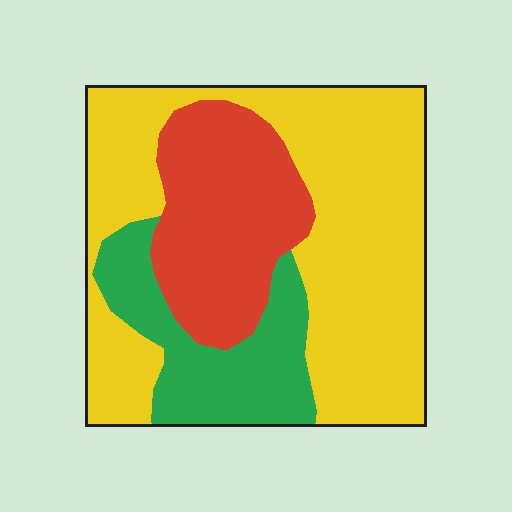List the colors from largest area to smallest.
From largest to smallest: yellow, red, green.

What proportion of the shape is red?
Red takes up less than a quarter of the shape.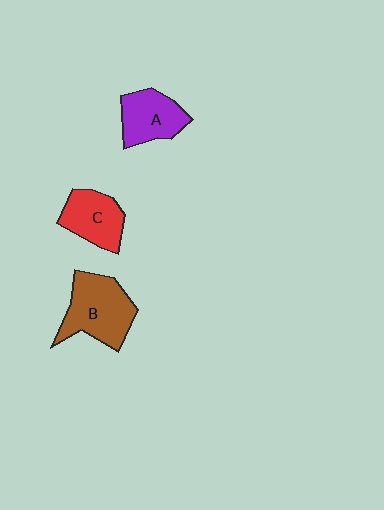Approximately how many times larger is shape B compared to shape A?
Approximately 1.4 times.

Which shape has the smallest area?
Shape C (red).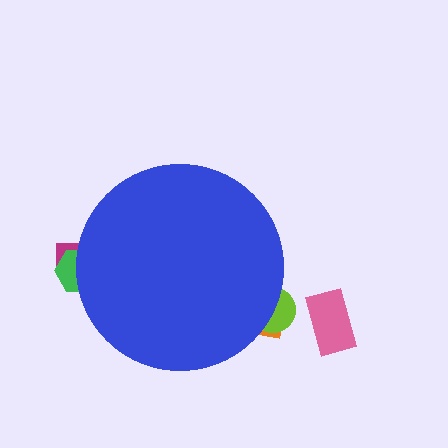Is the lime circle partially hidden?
Yes, the lime circle is partially hidden behind the blue circle.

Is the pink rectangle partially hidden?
No, the pink rectangle is fully visible.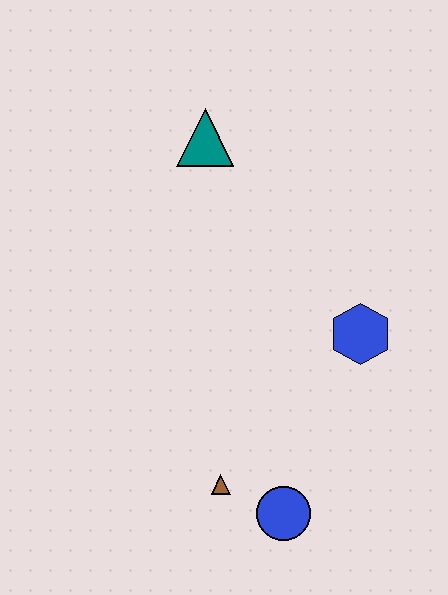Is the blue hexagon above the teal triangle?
No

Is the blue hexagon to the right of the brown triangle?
Yes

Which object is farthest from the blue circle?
The teal triangle is farthest from the blue circle.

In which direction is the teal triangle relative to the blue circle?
The teal triangle is above the blue circle.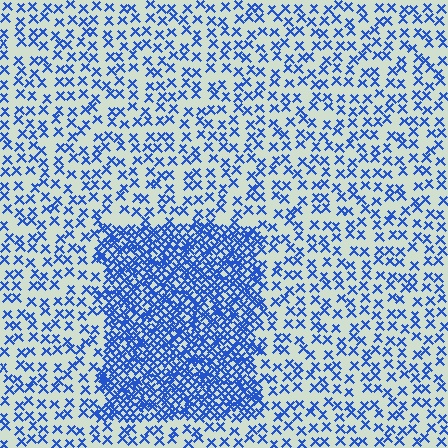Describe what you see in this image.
The image contains small blue elements arranged at two different densities. A rectangle-shaped region is visible where the elements are more densely packed than the surrounding area.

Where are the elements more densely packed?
The elements are more densely packed inside the rectangle boundary.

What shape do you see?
I see a rectangle.